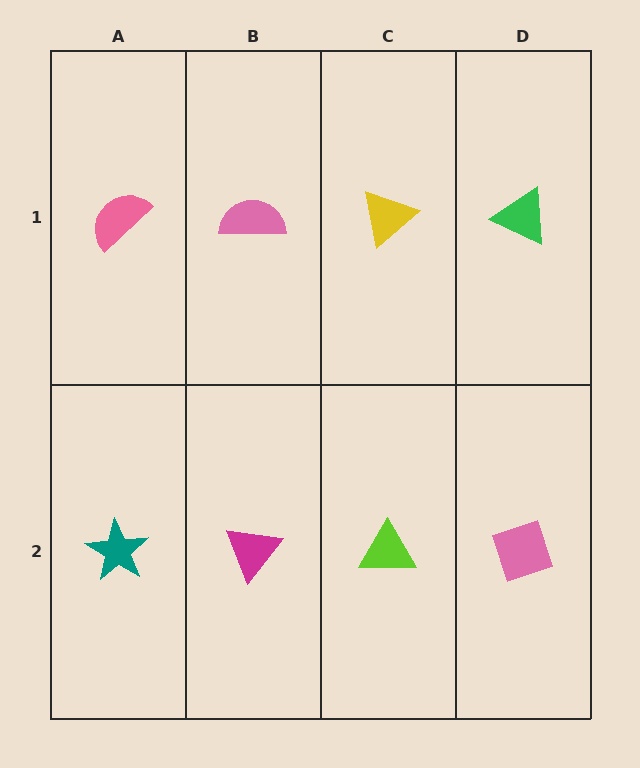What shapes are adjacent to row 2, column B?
A pink semicircle (row 1, column B), a teal star (row 2, column A), a lime triangle (row 2, column C).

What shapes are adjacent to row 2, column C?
A yellow triangle (row 1, column C), a magenta triangle (row 2, column B), a pink diamond (row 2, column D).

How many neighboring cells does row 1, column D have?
2.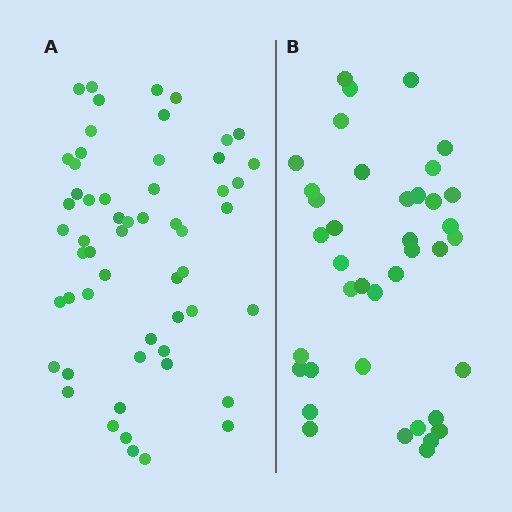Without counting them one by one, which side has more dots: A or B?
Region A (the left region) has more dots.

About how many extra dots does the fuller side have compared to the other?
Region A has approximately 15 more dots than region B.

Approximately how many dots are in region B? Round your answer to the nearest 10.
About 40 dots. (The exact count is 39, which rounds to 40.)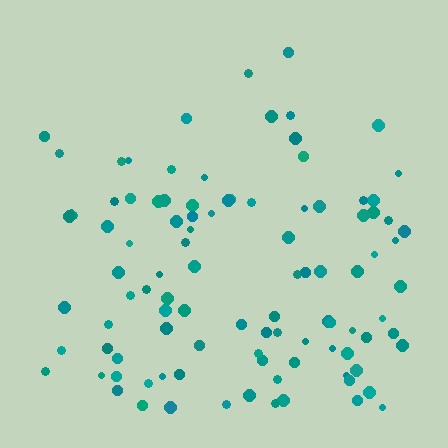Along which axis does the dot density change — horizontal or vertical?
Vertical.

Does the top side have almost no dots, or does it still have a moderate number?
Still a moderate number, just noticeably fewer than the bottom.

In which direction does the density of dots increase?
From top to bottom, with the bottom side densest.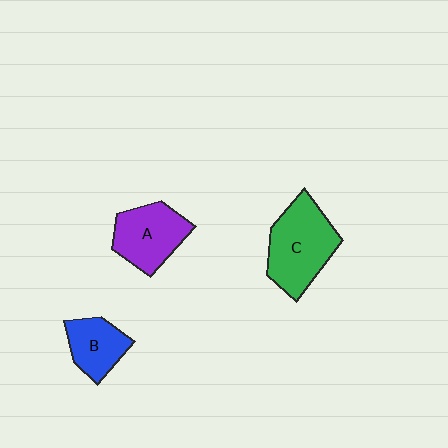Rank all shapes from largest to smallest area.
From largest to smallest: C (green), A (purple), B (blue).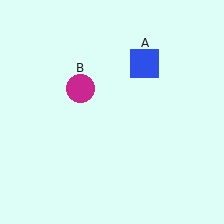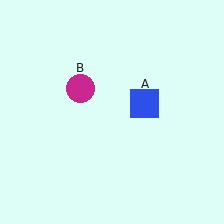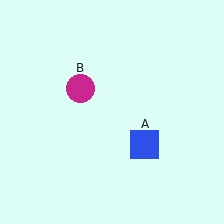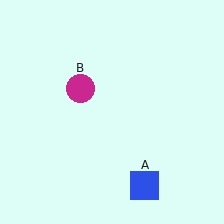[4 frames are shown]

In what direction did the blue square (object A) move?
The blue square (object A) moved down.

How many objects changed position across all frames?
1 object changed position: blue square (object A).